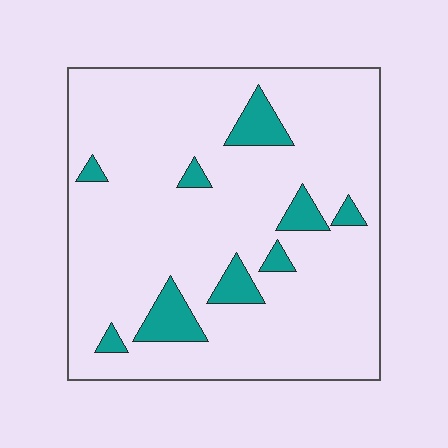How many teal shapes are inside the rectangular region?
9.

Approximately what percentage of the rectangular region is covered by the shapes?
Approximately 10%.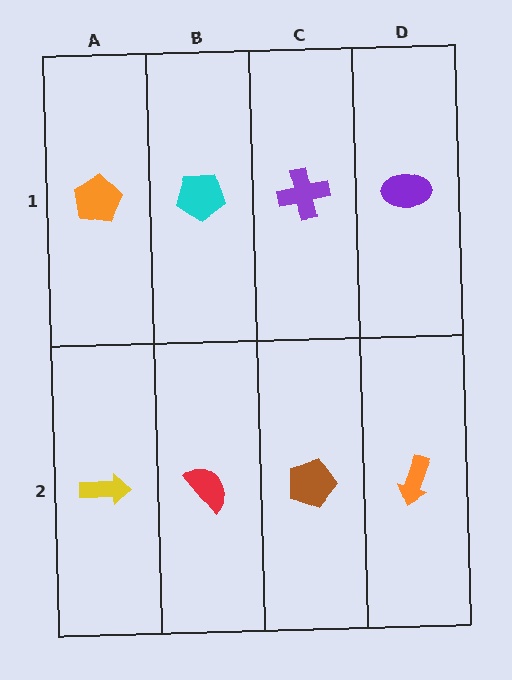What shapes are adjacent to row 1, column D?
An orange arrow (row 2, column D), a purple cross (row 1, column C).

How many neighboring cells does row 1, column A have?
2.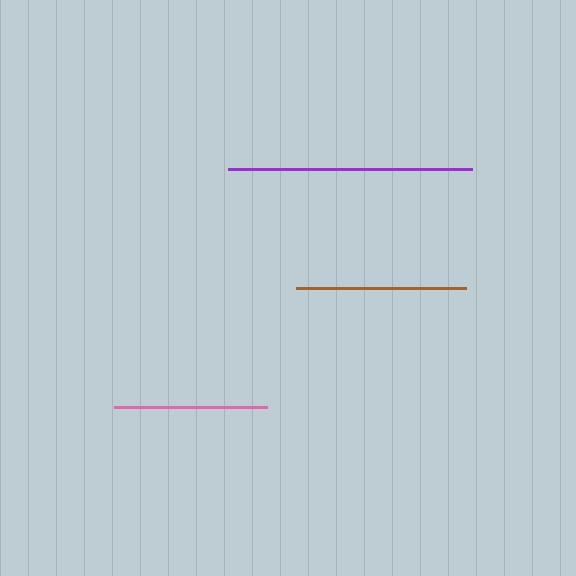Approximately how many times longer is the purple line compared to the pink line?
The purple line is approximately 1.6 times the length of the pink line.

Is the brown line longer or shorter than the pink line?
The brown line is longer than the pink line.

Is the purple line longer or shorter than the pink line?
The purple line is longer than the pink line.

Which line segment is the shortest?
The pink line is the shortest at approximately 153 pixels.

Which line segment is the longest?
The purple line is the longest at approximately 244 pixels.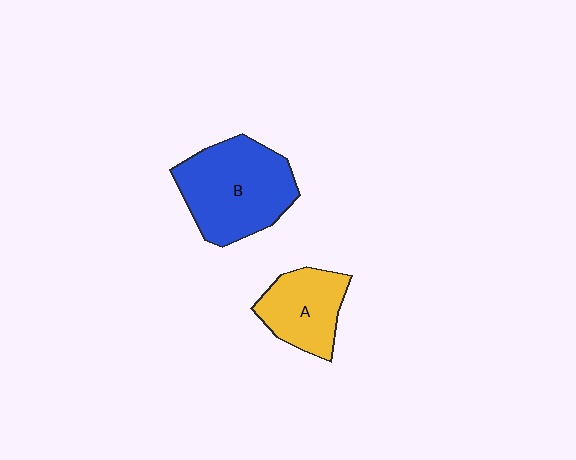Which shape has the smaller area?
Shape A (yellow).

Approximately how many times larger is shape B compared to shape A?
Approximately 1.6 times.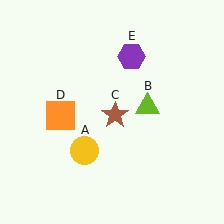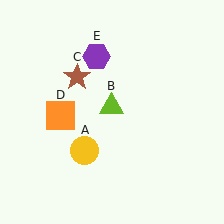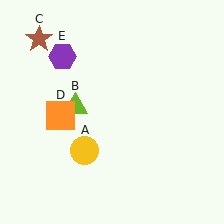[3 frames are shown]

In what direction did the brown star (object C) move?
The brown star (object C) moved up and to the left.